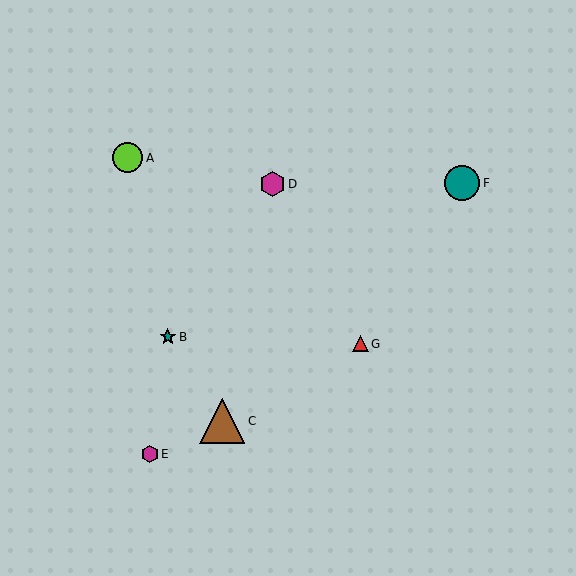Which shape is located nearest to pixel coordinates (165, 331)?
The teal star (labeled B) at (168, 337) is nearest to that location.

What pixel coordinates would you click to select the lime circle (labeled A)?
Click at (128, 158) to select the lime circle A.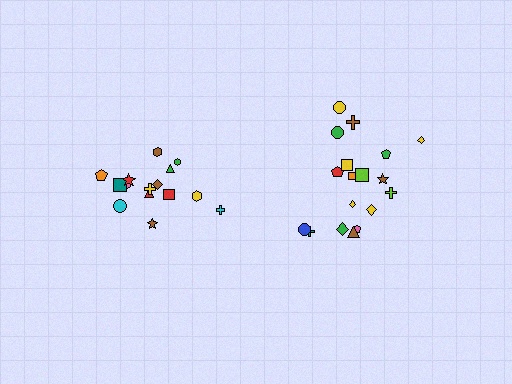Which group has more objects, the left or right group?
The right group.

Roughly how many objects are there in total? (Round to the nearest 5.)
Roughly 35 objects in total.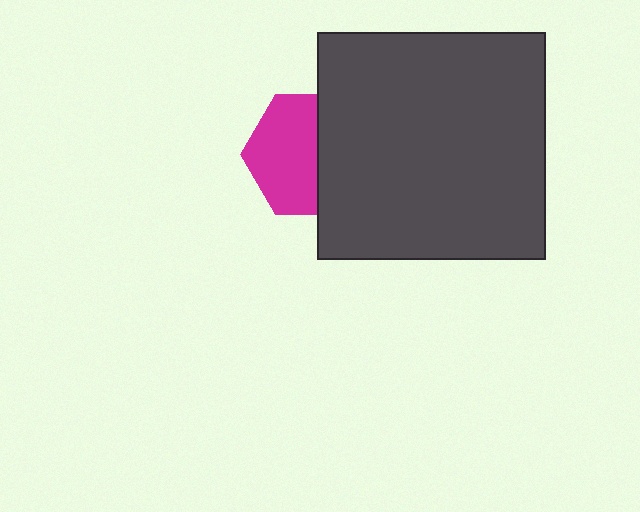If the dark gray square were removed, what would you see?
You would see the complete magenta hexagon.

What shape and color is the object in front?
The object in front is a dark gray square.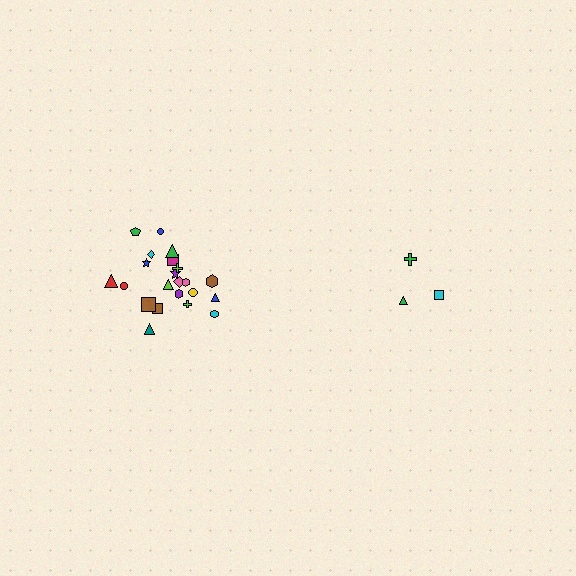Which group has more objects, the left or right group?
The left group.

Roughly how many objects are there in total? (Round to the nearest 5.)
Roughly 25 objects in total.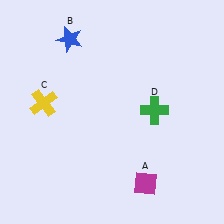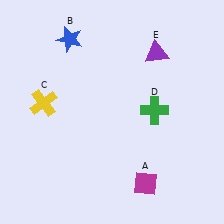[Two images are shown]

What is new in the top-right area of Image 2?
A purple triangle (E) was added in the top-right area of Image 2.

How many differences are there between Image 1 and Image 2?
There is 1 difference between the two images.